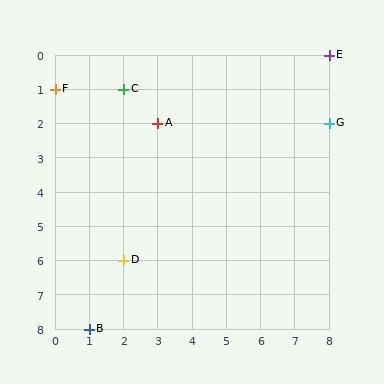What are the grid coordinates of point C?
Point C is at grid coordinates (2, 1).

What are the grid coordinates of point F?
Point F is at grid coordinates (0, 1).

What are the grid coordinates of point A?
Point A is at grid coordinates (3, 2).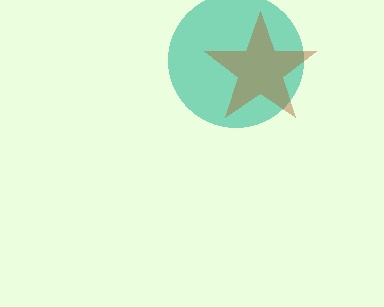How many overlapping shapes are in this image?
There are 2 overlapping shapes in the image.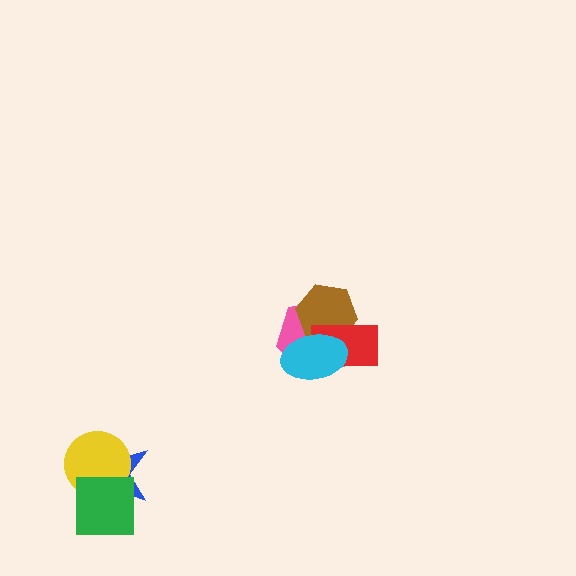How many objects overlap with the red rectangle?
3 objects overlap with the red rectangle.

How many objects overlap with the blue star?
2 objects overlap with the blue star.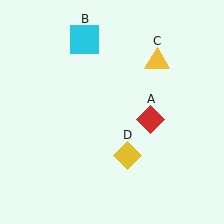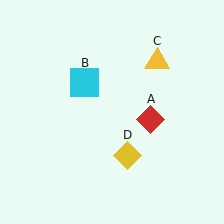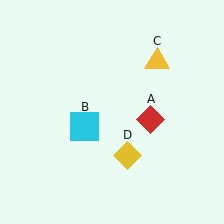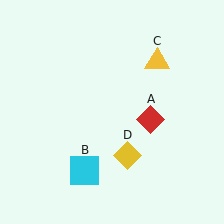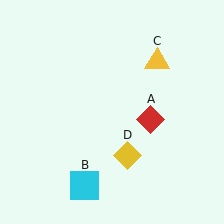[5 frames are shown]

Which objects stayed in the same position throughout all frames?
Red diamond (object A) and yellow triangle (object C) and yellow diamond (object D) remained stationary.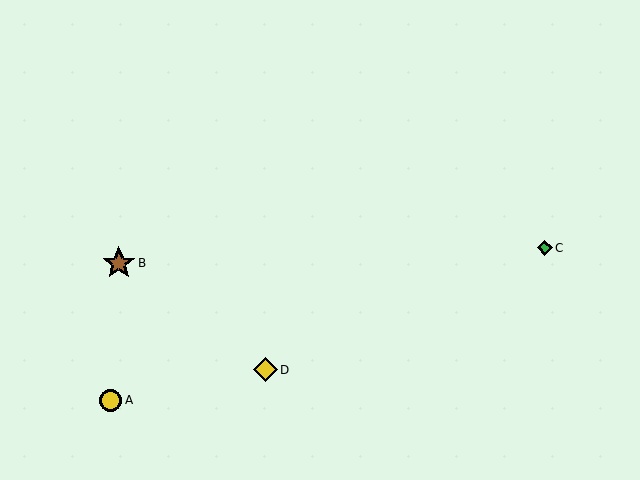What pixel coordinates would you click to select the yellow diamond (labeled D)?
Click at (265, 370) to select the yellow diamond D.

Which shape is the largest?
The brown star (labeled B) is the largest.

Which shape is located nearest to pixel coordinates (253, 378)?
The yellow diamond (labeled D) at (265, 370) is nearest to that location.